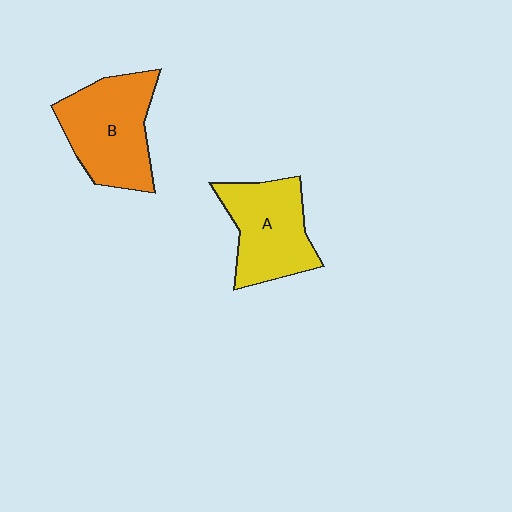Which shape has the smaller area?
Shape A (yellow).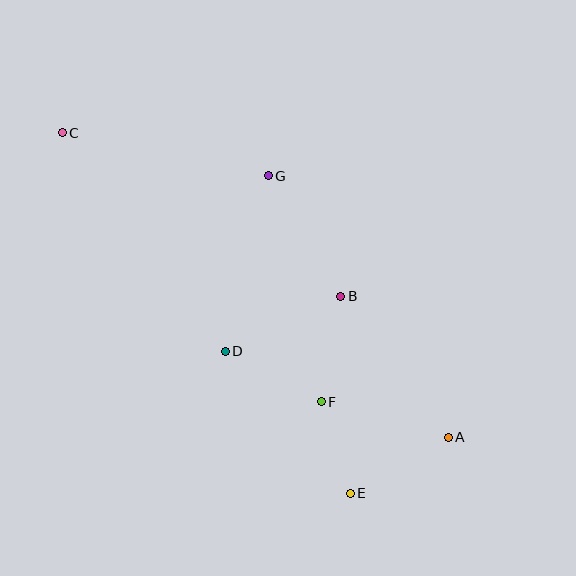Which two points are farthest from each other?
Points A and C are farthest from each other.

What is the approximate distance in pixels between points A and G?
The distance between A and G is approximately 317 pixels.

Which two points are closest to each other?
Points E and F are closest to each other.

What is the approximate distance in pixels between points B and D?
The distance between B and D is approximately 128 pixels.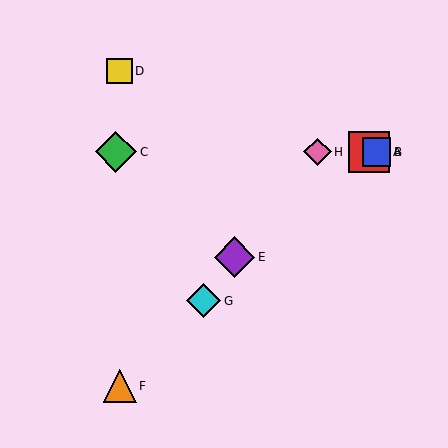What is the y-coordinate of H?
Object H is at y≈152.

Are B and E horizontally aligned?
No, B is at y≈152 and E is at y≈257.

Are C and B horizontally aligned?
Yes, both are at y≈152.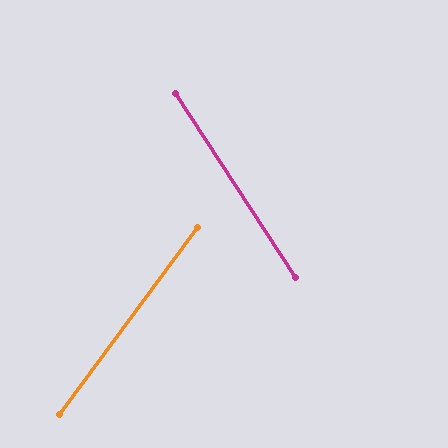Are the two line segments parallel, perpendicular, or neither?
Neither parallel nor perpendicular — they differ by about 70°.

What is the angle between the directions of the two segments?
Approximately 70 degrees.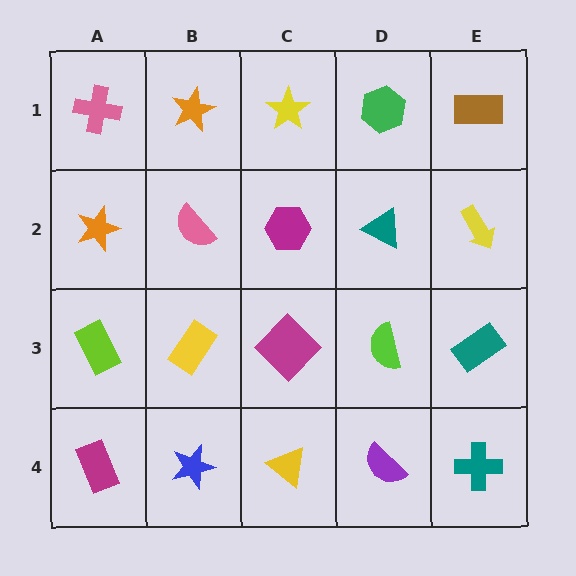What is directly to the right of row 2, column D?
A yellow arrow.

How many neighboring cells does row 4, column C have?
3.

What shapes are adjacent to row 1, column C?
A magenta hexagon (row 2, column C), an orange star (row 1, column B), a green hexagon (row 1, column D).